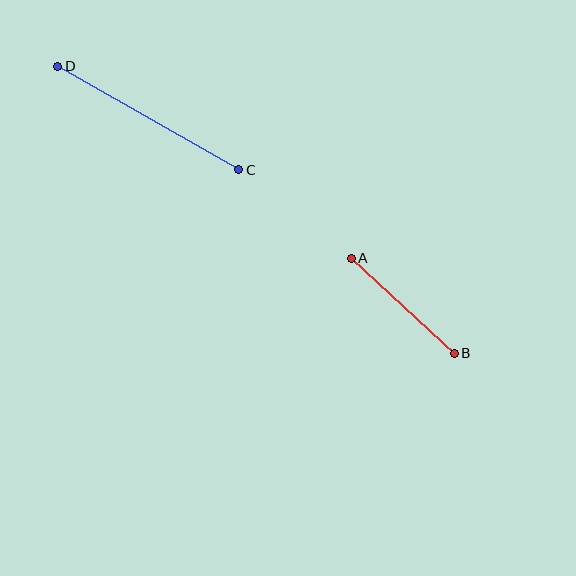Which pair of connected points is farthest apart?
Points C and D are farthest apart.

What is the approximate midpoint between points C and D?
The midpoint is at approximately (148, 118) pixels.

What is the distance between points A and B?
The distance is approximately 140 pixels.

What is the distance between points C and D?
The distance is approximately 208 pixels.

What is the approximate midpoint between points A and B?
The midpoint is at approximately (403, 306) pixels.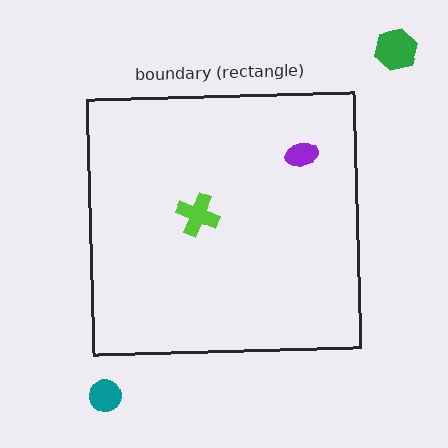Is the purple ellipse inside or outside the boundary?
Inside.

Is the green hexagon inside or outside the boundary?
Outside.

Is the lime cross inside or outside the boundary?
Inside.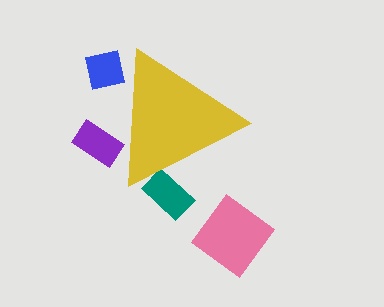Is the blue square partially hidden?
Yes, the blue square is partially hidden behind the yellow triangle.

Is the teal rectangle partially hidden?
Yes, the teal rectangle is partially hidden behind the yellow triangle.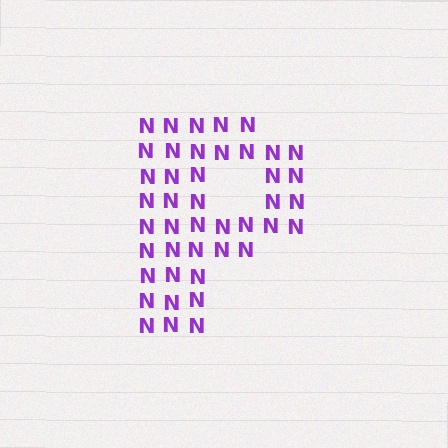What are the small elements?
The small elements are letter N's.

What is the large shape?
The large shape is the letter P.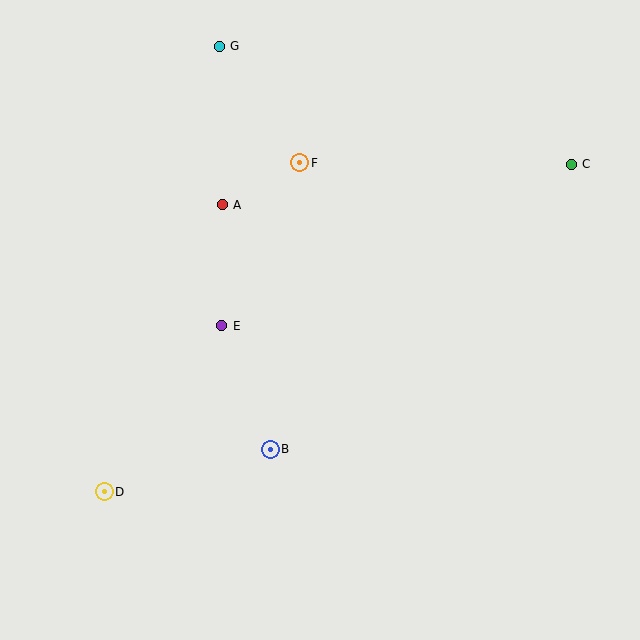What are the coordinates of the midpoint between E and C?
The midpoint between E and C is at (397, 245).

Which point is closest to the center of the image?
Point E at (222, 326) is closest to the center.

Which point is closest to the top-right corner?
Point C is closest to the top-right corner.